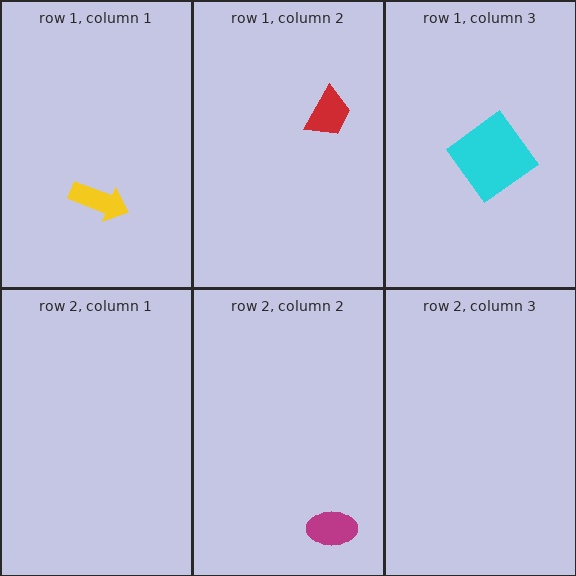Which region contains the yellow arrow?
The row 1, column 1 region.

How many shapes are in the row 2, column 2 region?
1.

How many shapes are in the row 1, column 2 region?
1.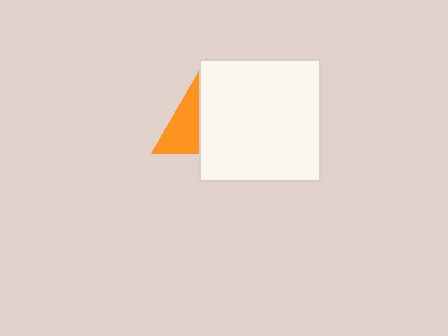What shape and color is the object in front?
The object in front is a white square.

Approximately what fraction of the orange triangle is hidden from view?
Roughly 61% of the orange triangle is hidden behind the white square.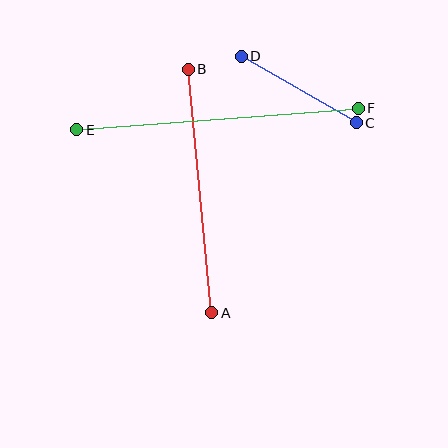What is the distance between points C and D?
The distance is approximately 133 pixels.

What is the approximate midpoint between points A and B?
The midpoint is at approximately (200, 191) pixels.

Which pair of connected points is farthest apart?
Points E and F are farthest apart.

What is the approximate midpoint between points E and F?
The midpoint is at approximately (217, 119) pixels.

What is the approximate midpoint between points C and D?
The midpoint is at approximately (299, 89) pixels.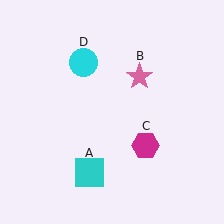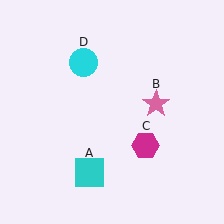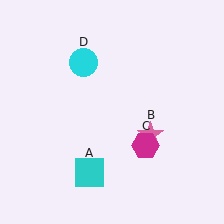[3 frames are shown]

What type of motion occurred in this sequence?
The pink star (object B) rotated clockwise around the center of the scene.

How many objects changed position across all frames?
1 object changed position: pink star (object B).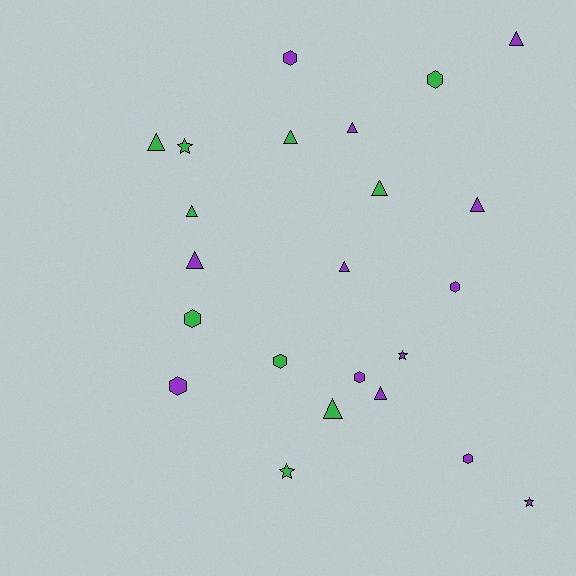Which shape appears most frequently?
Triangle, with 11 objects.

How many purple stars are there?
There are 2 purple stars.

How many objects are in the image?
There are 23 objects.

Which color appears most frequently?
Purple, with 13 objects.